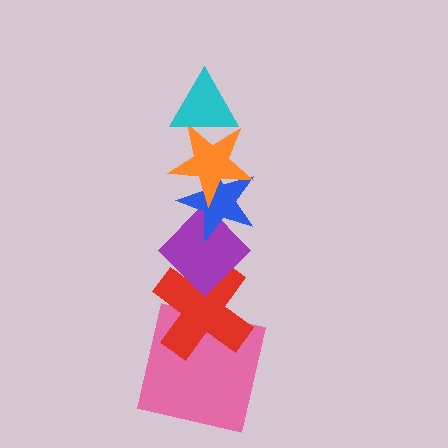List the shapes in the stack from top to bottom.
From top to bottom: the cyan triangle, the orange star, the blue star, the purple diamond, the red cross, the pink square.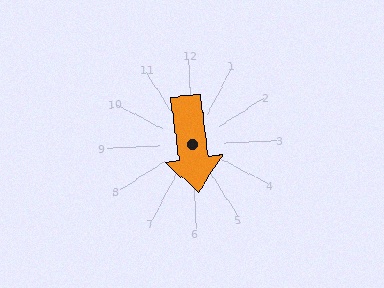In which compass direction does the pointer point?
South.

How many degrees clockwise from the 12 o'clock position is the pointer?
Approximately 175 degrees.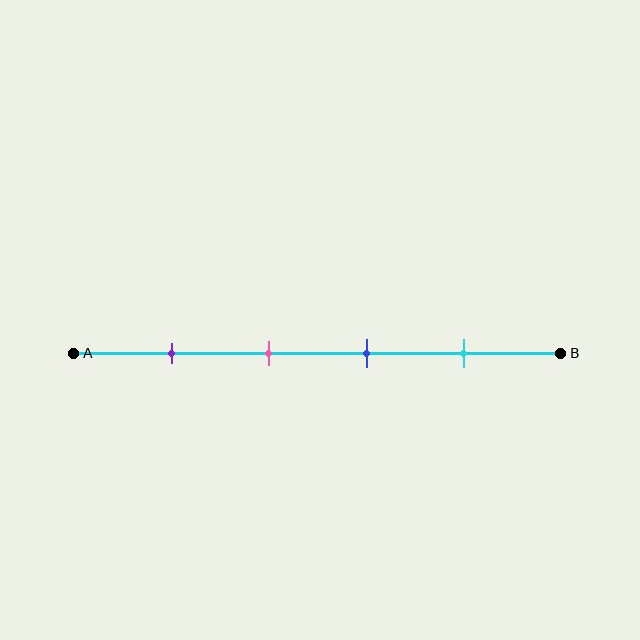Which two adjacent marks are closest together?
The pink and blue marks are the closest adjacent pair.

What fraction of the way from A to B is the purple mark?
The purple mark is approximately 20% (0.2) of the way from A to B.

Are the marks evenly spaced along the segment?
Yes, the marks are approximately evenly spaced.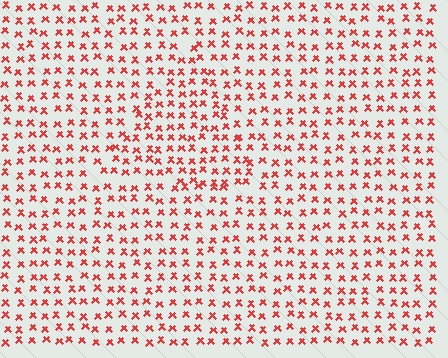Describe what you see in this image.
The image contains small red elements arranged at two different densities. A triangle-shaped region is visible where the elements are more densely packed than the surrounding area.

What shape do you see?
I see a triangle.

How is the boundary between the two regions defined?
The boundary is defined by a change in element density (approximately 1.4x ratio). All elements are the same color, size, and shape.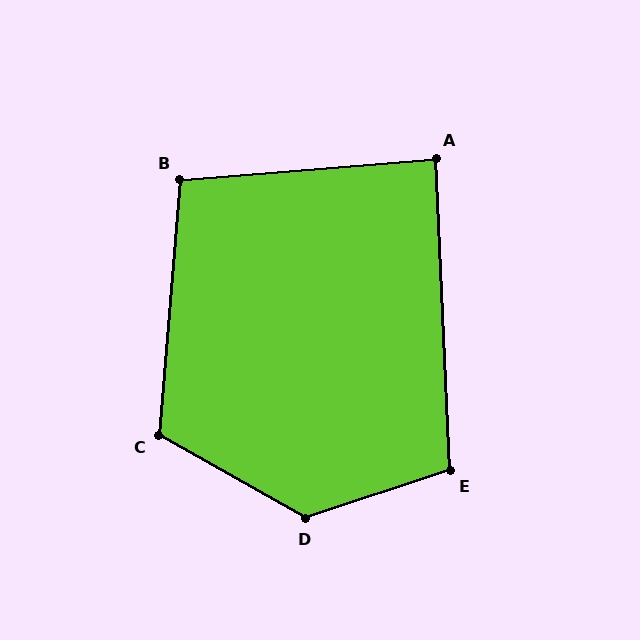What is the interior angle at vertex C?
Approximately 115 degrees (obtuse).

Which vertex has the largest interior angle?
D, at approximately 132 degrees.